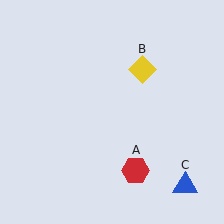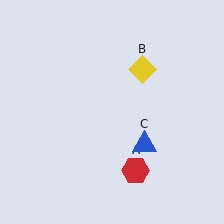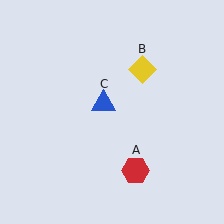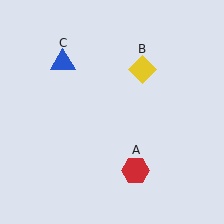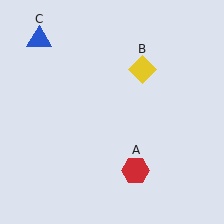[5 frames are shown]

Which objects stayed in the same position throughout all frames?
Red hexagon (object A) and yellow diamond (object B) remained stationary.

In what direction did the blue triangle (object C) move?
The blue triangle (object C) moved up and to the left.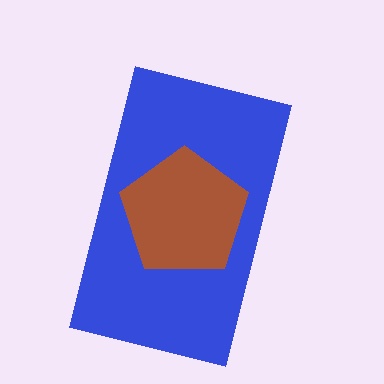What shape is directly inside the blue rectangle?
The brown pentagon.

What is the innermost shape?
The brown pentagon.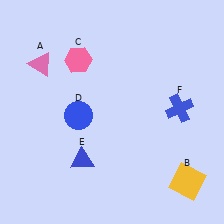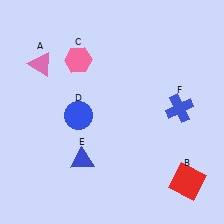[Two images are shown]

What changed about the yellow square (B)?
In Image 1, B is yellow. In Image 2, it changed to red.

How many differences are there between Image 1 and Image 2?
There is 1 difference between the two images.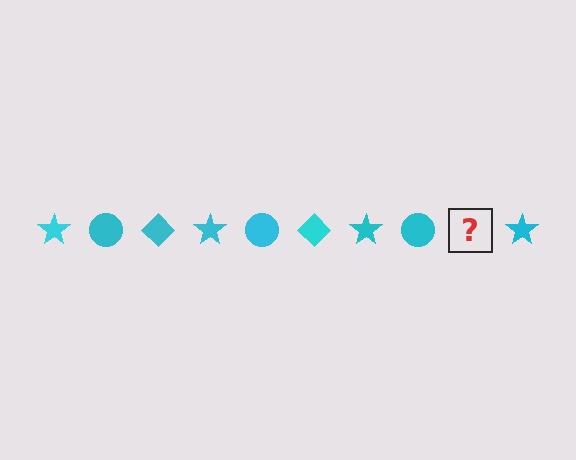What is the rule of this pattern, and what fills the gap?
The rule is that the pattern cycles through star, circle, diamond shapes in cyan. The gap should be filled with a cyan diamond.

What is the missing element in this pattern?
The missing element is a cyan diamond.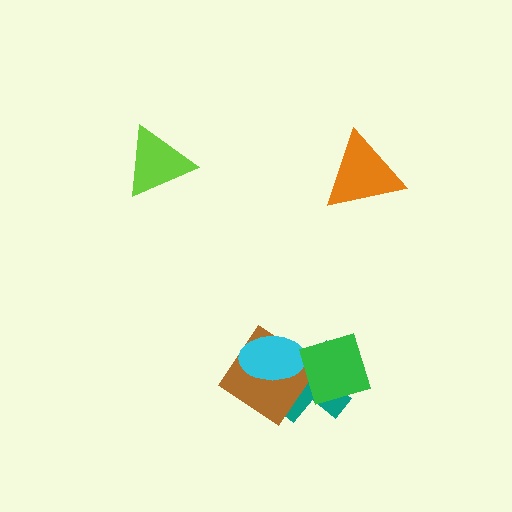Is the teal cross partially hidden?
Yes, it is partially covered by another shape.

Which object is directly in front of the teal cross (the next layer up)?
The brown diamond is directly in front of the teal cross.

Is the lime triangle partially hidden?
No, no other shape covers it.